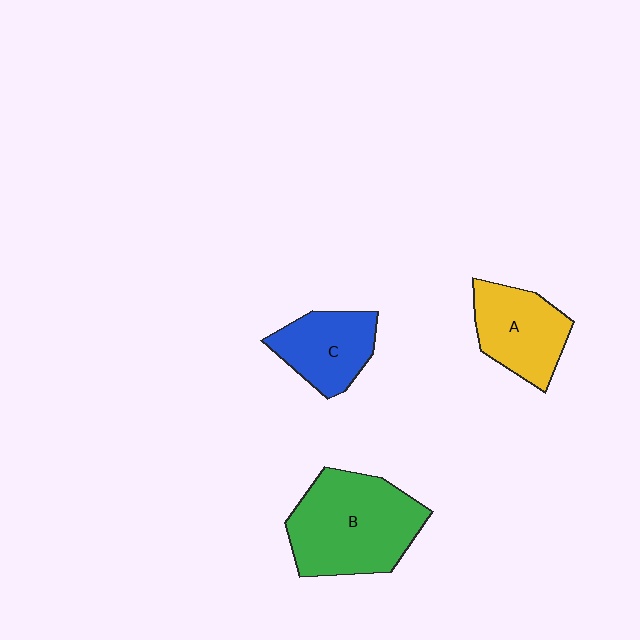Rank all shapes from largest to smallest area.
From largest to smallest: B (green), A (yellow), C (blue).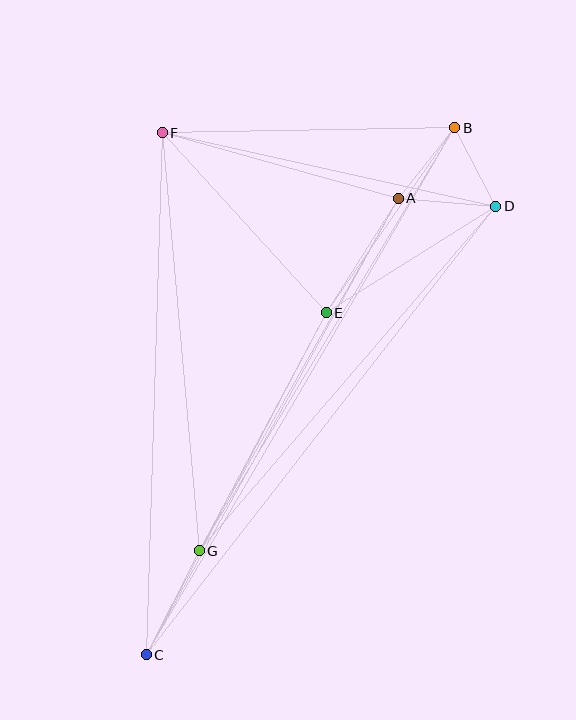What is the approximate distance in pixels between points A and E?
The distance between A and E is approximately 135 pixels.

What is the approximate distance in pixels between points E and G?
The distance between E and G is approximately 269 pixels.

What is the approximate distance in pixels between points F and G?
The distance between F and G is approximately 420 pixels.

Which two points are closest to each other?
Points B and D are closest to each other.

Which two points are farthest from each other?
Points B and C are farthest from each other.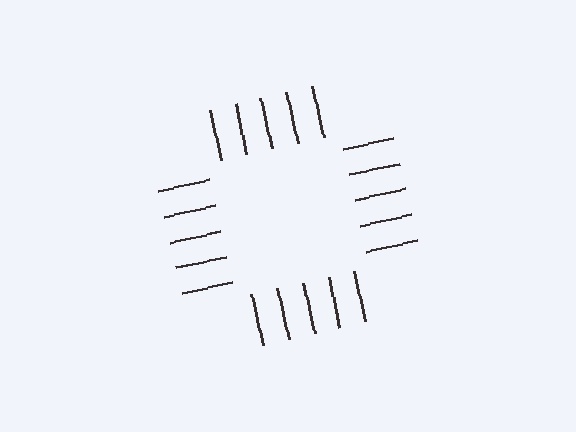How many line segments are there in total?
20 — 5 along each of the 4 edges.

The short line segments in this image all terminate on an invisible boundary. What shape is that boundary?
An illusory square — the line segments terminate on its edges but no continuous stroke is drawn.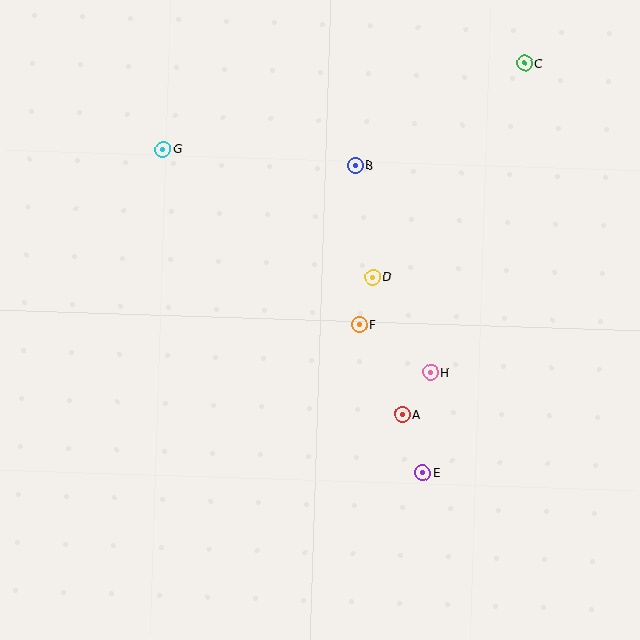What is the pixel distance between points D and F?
The distance between D and F is 49 pixels.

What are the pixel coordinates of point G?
Point G is at (163, 149).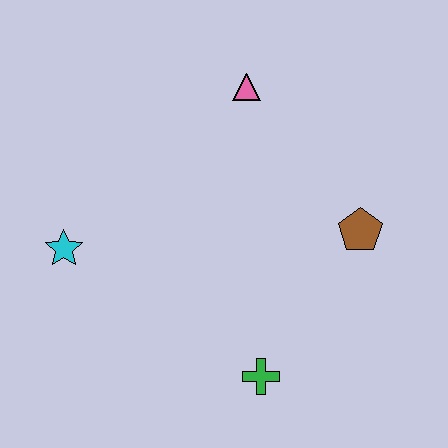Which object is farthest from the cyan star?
The brown pentagon is farthest from the cyan star.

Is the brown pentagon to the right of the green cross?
Yes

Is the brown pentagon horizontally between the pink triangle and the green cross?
No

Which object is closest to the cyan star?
The green cross is closest to the cyan star.